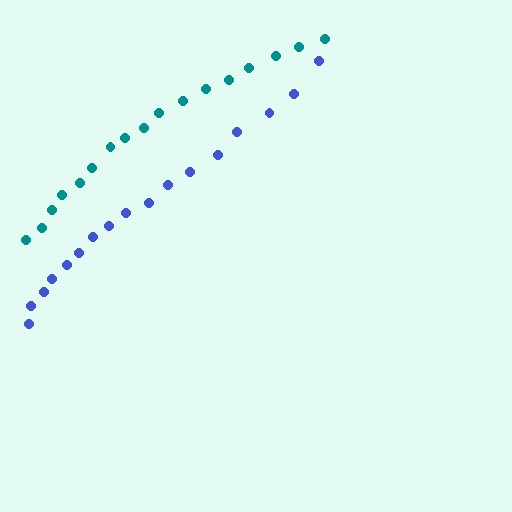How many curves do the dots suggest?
There are 2 distinct paths.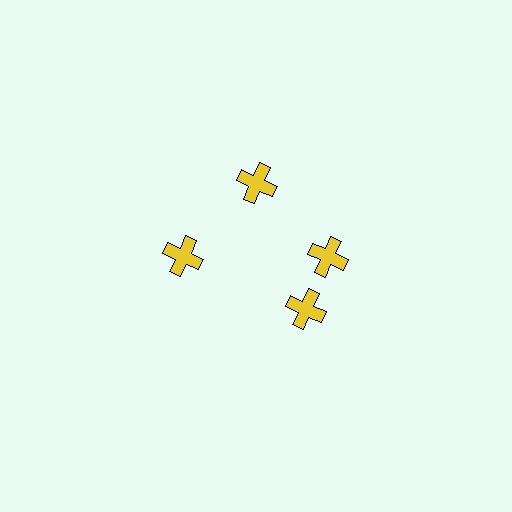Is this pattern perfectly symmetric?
No. The 4 yellow crosses are arranged in a ring, but one element near the 6 o'clock position is rotated out of alignment along the ring, breaking the 4-fold rotational symmetry.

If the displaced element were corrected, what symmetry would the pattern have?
It would have 4-fold rotational symmetry — the pattern would map onto itself every 90 degrees.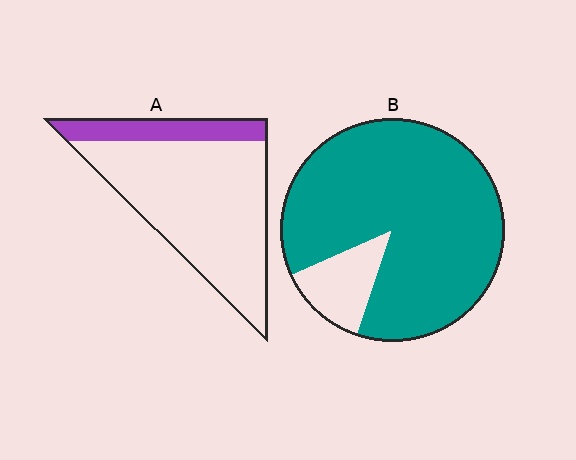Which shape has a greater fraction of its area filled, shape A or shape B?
Shape B.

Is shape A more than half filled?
No.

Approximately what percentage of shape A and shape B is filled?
A is approximately 20% and B is approximately 85%.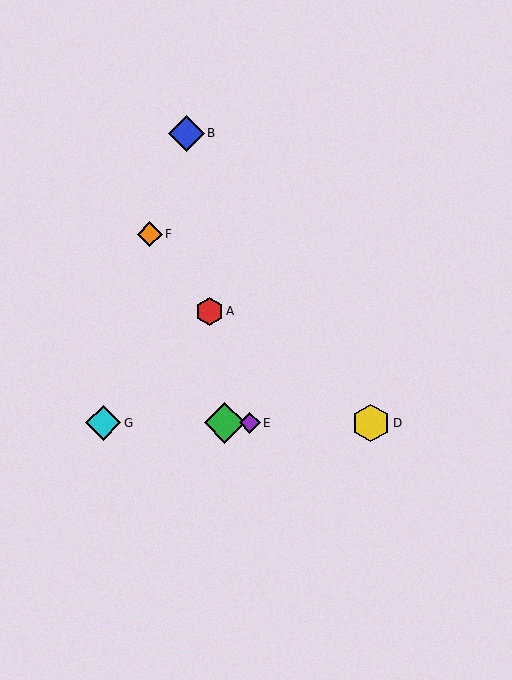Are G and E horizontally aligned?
Yes, both are at y≈423.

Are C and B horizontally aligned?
No, C is at y≈423 and B is at y≈133.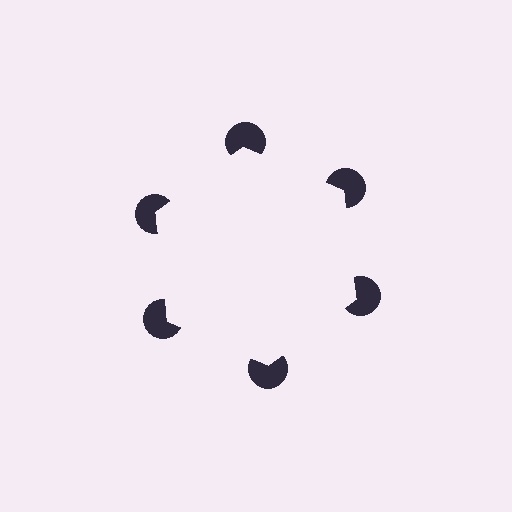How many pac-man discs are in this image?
There are 6 — one at each vertex of the illusory hexagon.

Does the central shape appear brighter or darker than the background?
It typically appears slightly brighter than the background, even though no actual brightness change is drawn.